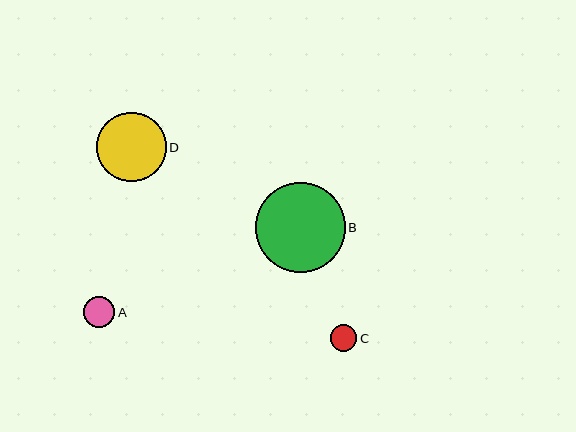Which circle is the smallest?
Circle C is the smallest with a size of approximately 26 pixels.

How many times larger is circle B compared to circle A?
Circle B is approximately 2.9 times the size of circle A.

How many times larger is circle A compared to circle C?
Circle A is approximately 1.2 times the size of circle C.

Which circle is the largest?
Circle B is the largest with a size of approximately 89 pixels.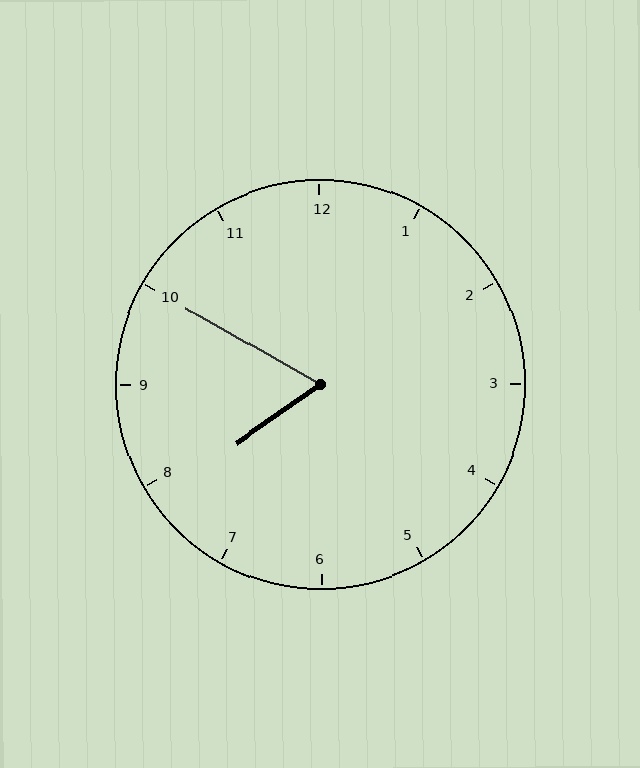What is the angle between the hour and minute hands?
Approximately 65 degrees.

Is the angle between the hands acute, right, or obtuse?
It is acute.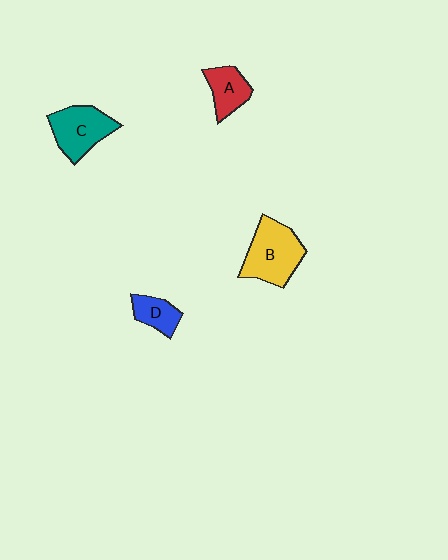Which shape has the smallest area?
Shape D (blue).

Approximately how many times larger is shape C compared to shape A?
Approximately 1.5 times.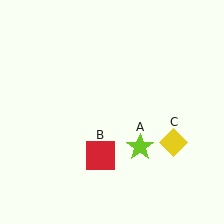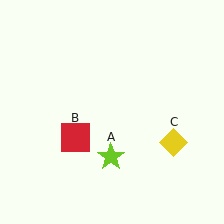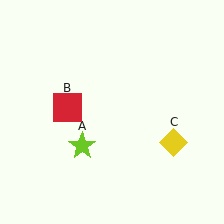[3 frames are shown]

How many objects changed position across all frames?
2 objects changed position: lime star (object A), red square (object B).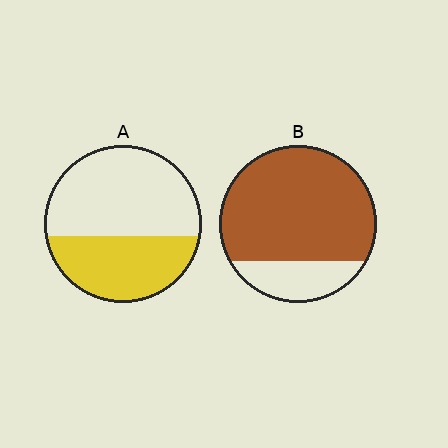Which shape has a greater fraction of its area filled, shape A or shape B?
Shape B.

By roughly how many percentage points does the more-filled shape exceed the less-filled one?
By roughly 40 percentage points (B over A).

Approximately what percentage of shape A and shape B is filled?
A is approximately 40% and B is approximately 80%.